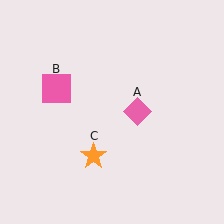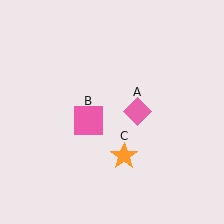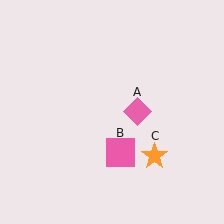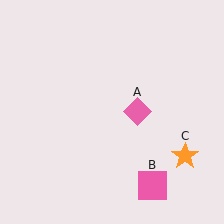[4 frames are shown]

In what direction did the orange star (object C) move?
The orange star (object C) moved right.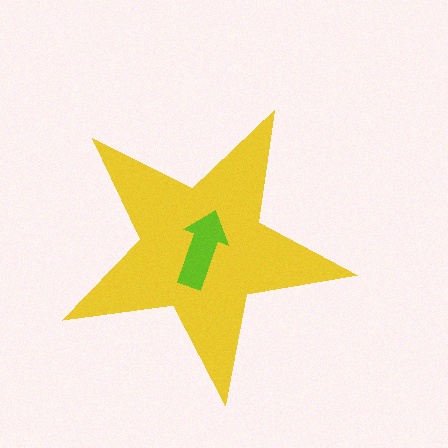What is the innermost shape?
The lime arrow.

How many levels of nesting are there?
2.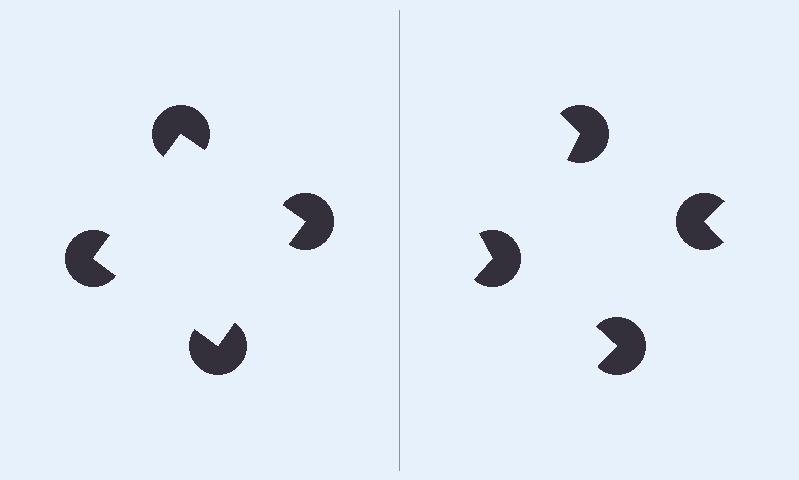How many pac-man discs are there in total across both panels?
8 — 4 on each side.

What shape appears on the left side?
An illusory square.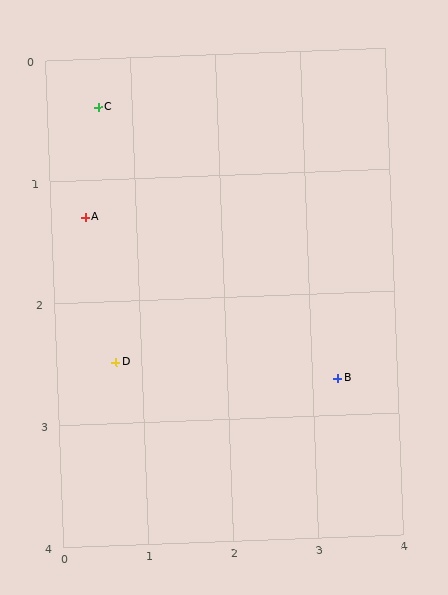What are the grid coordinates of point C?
Point C is at approximately (0.6, 0.4).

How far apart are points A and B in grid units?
Points A and B are about 3.2 grid units apart.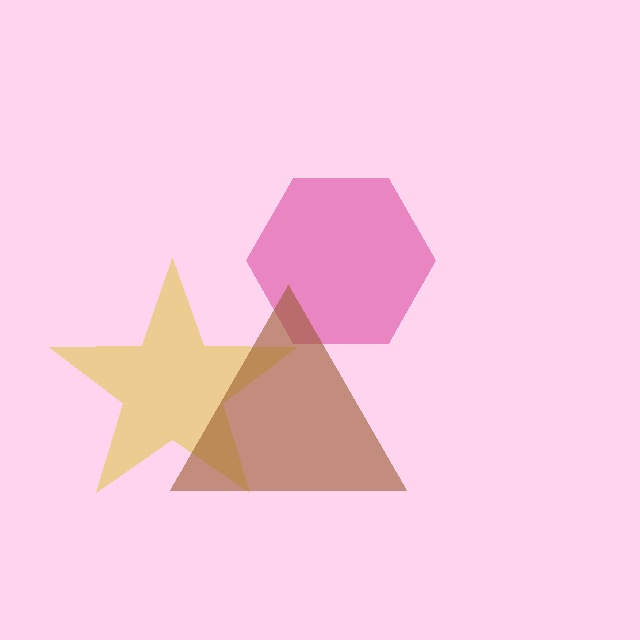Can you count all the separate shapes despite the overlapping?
Yes, there are 3 separate shapes.